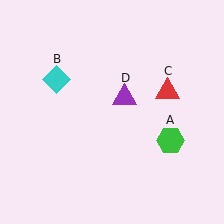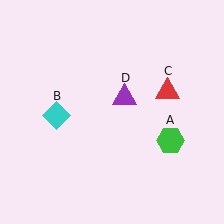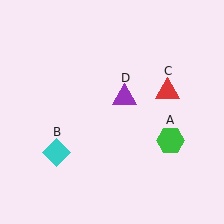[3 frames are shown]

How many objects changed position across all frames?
1 object changed position: cyan diamond (object B).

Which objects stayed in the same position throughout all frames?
Green hexagon (object A) and red triangle (object C) and purple triangle (object D) remained stationary.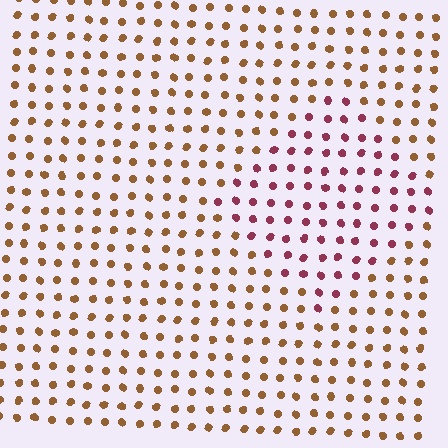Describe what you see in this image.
The image is filled with small brown elements in a uniform arrangement. A diamond-shaped region is visible where the elements are tinted to a slightly different hue, forming a subtle color boundary.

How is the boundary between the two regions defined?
The boundary is defined purely by a slight shift in hue (about 49 degrees). Spacing, size, and orientation are identical on both sides.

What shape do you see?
I see a diamond.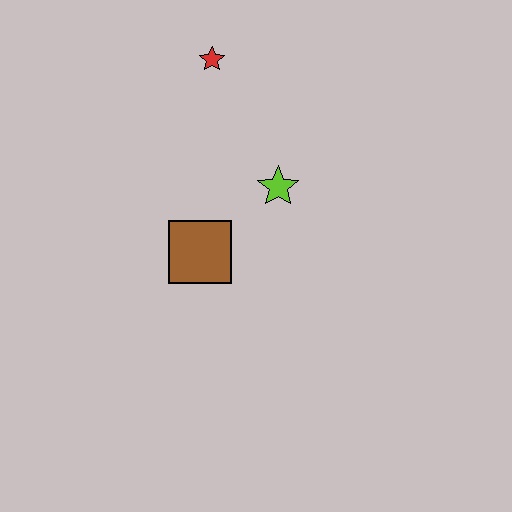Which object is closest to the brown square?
The lime star is closest to the brown square.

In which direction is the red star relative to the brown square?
The red star is above the brown square.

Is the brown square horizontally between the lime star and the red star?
No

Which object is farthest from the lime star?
The red star is farthest from the lime star.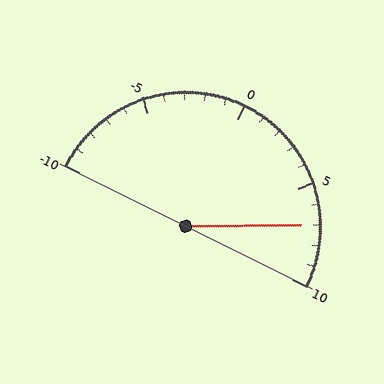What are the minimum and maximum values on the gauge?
The gauge ranges from -10 to 10.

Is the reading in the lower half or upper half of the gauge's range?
The reading is in the upper half of the range (-10 to 10).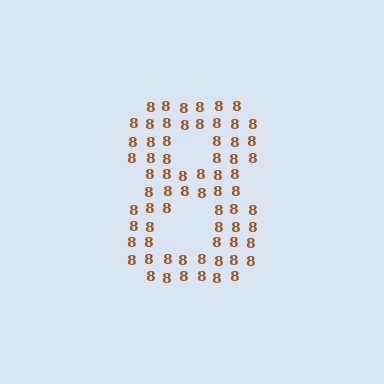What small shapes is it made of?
It is made of small digit 8's.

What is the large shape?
The large shape is the digit 8.